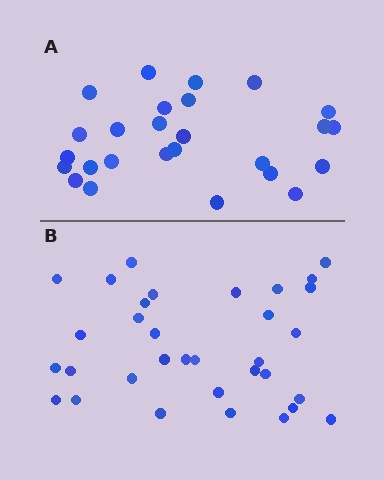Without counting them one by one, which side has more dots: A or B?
Region B (the bottom region) has more dots.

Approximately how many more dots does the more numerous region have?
Region B has roughly 8 or so more dots than region A.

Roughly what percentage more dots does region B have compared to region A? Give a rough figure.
About 25% more.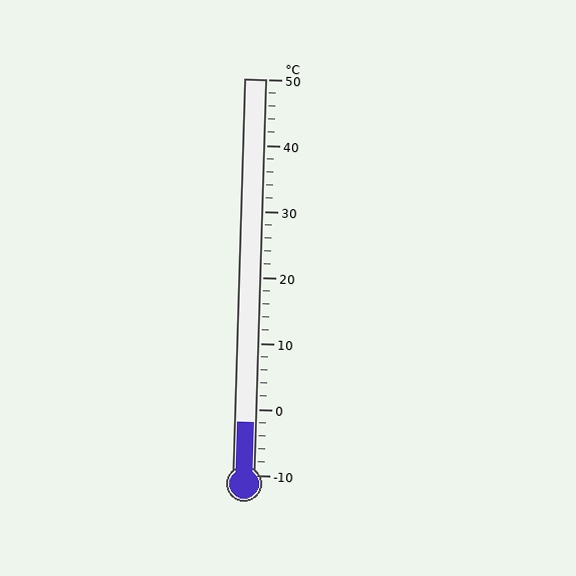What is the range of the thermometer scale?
The thermometer scale ranges from -10°C to 50°C.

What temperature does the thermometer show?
The thermometer shows approximately -2°C.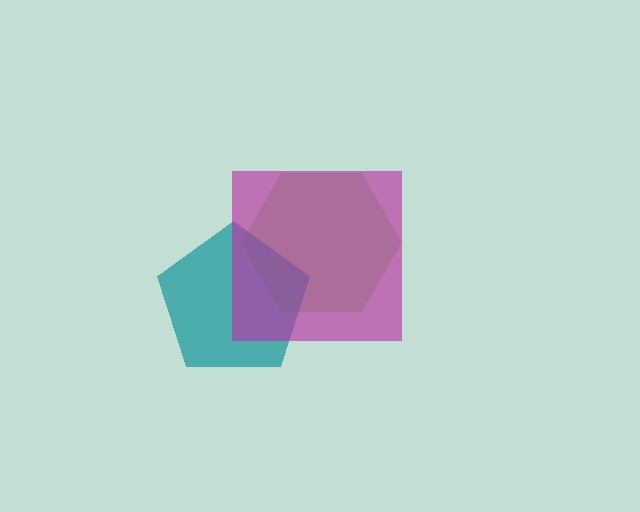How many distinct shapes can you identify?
There are 3 distinct shapes: a lime hexagon, a teal pentagon, a magenta square.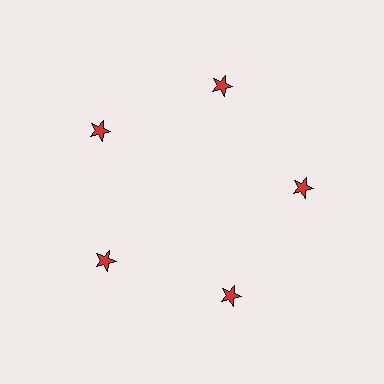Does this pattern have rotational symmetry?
Yes, this pattern has 5-fold rotational symmetry. It looks the same after rotating 72 degrees around the center.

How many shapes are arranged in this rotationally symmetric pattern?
There are 5 shapes, arranged in 5 groups of 1.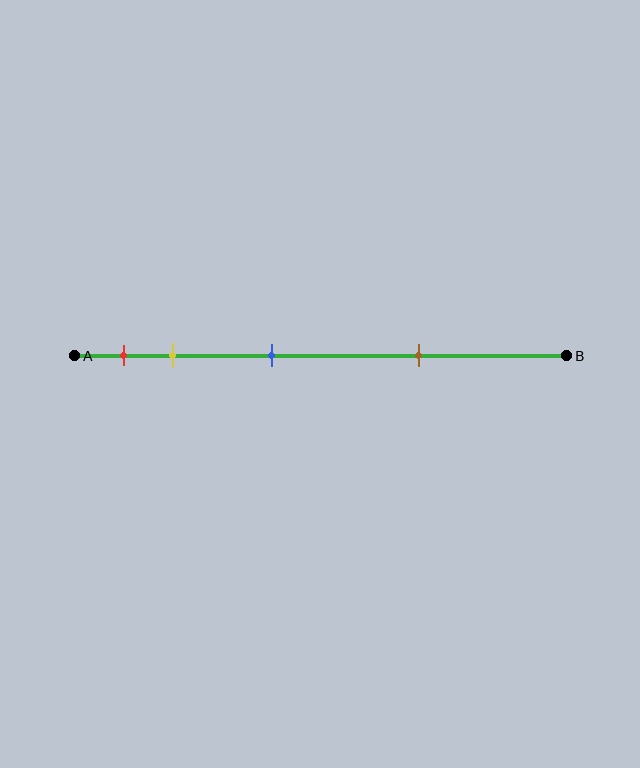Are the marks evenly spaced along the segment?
No, the marks are not evenly spaced.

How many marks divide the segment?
There are 4 marks dividing the segment.